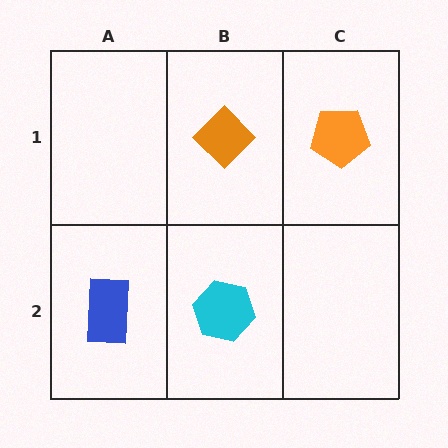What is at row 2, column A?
A blue rectangle.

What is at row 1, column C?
An orange pentagon.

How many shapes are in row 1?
2 shapes.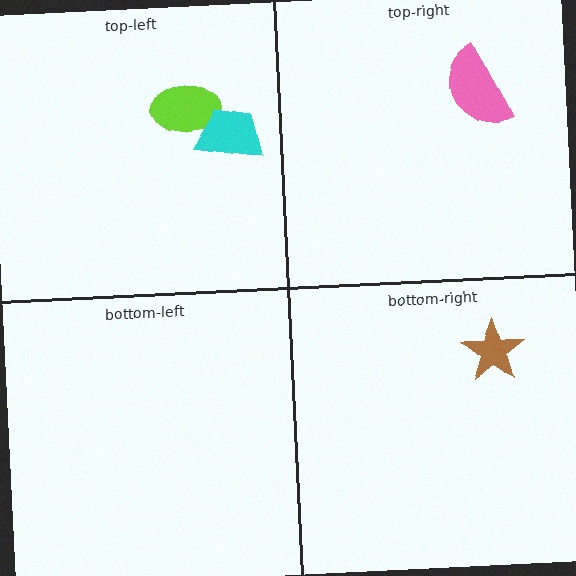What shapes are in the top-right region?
The pink semicircle.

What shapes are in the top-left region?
The lime ellipse, the cyan trapezoid.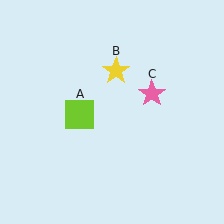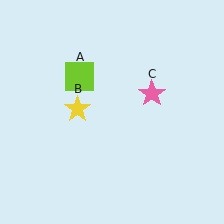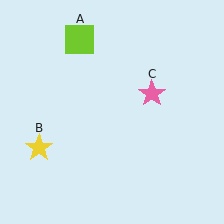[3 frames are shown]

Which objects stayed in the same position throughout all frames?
Pink star (object C) remained stationary.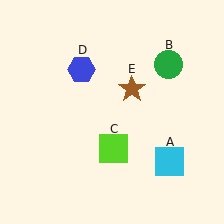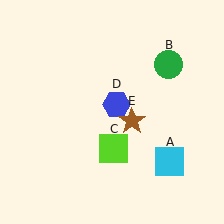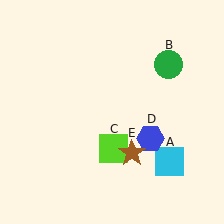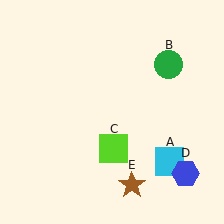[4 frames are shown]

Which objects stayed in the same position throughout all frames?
Cyan square (object A) and green circle (object B) and lime square (object C) remained stationary.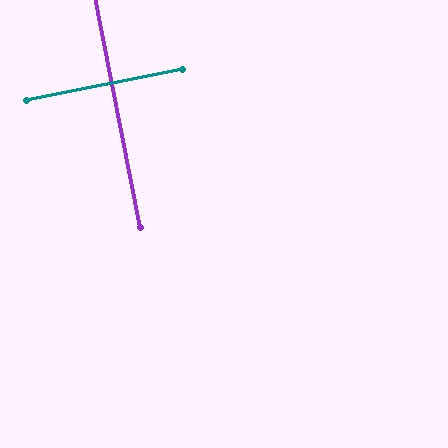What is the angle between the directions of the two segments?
Approximately 90 degrees.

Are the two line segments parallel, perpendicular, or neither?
Perpendicular — they meet at approximately 90°.